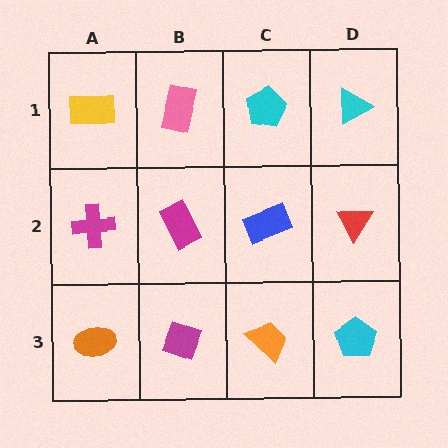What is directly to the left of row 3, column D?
An orange trapezoid.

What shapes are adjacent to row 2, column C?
A cyan pentagon (row 1, column C), an orange trapezoid (row 3, column C), a magenta rectangle (row 2, column B), a red triangle (row 2, column D).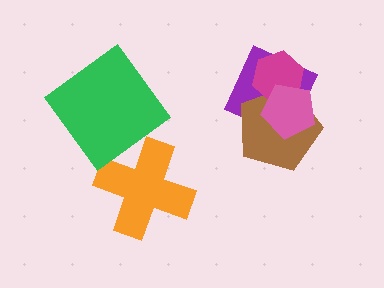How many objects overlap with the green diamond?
0 objects overlap with the green diamond.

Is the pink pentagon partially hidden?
No, no other shape covers it.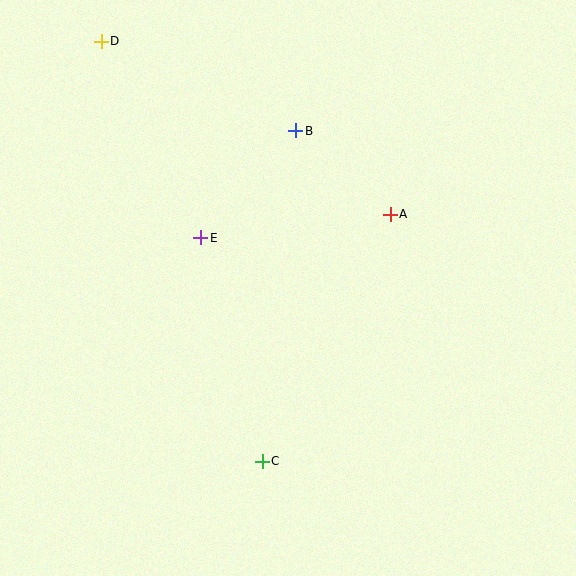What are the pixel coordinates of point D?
Point D is at (101, 41).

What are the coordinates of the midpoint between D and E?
The midpoint between D and E is at (151, 140).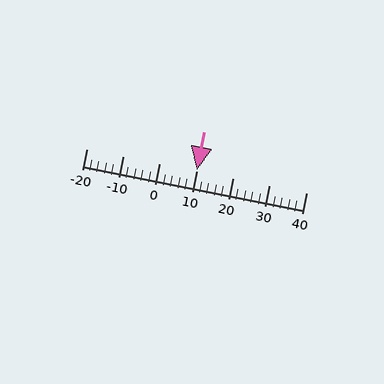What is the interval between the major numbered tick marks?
The major tick marks are spaced 10 units apart.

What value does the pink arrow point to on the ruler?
The pink arrow points to approximately 10.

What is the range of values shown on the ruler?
The ruler shows values from -20 to 40.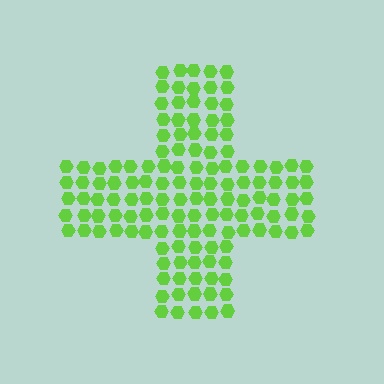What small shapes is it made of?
It is made of small hexagons.